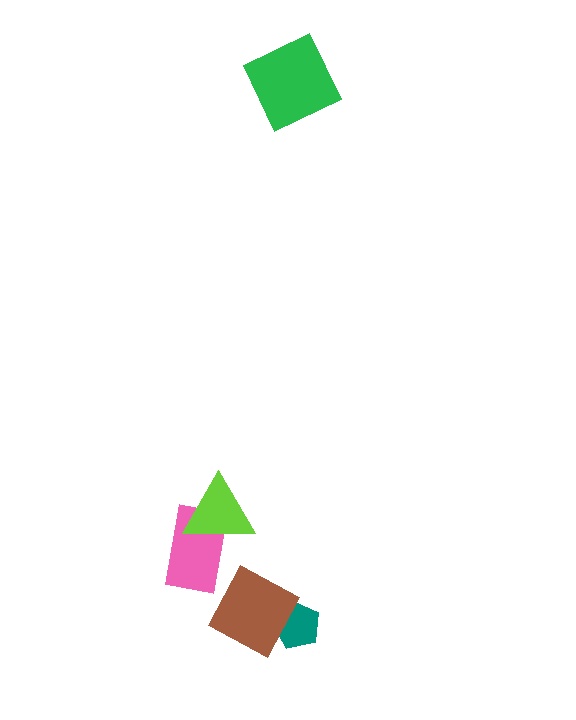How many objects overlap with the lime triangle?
1 object overlaps with the lime triangle.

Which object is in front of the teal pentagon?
The brown diamond is in front of the teal pentagon.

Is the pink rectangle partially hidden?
Yes, it is partially covered by another shape.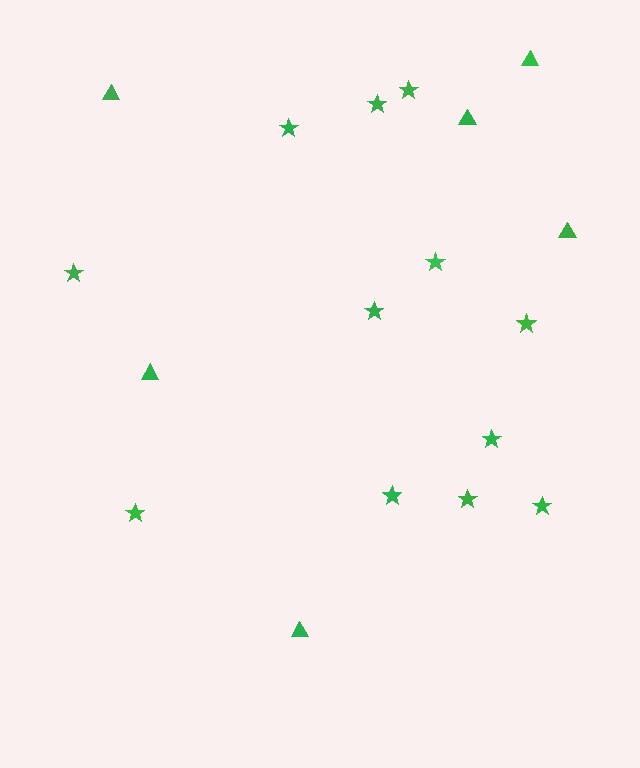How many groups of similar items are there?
There are 2 groups: one group of stars (12) and one group of triangles (6).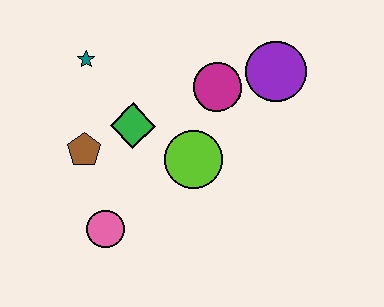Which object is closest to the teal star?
The green diamond is closest to the teal star.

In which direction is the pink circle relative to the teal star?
The pink circle is below the teal star.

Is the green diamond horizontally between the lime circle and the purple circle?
No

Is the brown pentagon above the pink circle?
Yes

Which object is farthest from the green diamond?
The purple circle is farthest from the green diamond.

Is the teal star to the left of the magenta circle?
Yes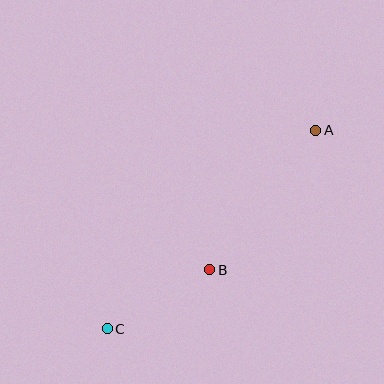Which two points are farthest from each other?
Points A and C are farthest from each other.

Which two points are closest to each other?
Points B and C are closest to each other.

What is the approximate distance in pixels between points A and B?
The distance between A and B is approximately 175 pixels.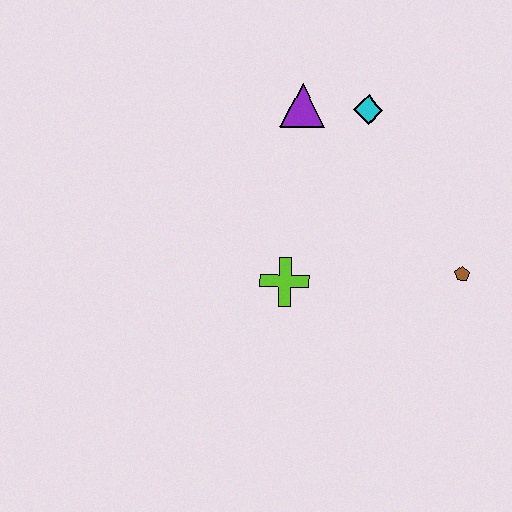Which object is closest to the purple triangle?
The cyan diamond is closest to the purple triangle.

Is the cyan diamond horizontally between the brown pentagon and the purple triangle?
Yes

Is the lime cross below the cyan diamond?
Yes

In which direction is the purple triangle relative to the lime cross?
The purple triangle is above the lime cross.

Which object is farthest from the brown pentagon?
The purple triangle is farthest from the brown pentagon.